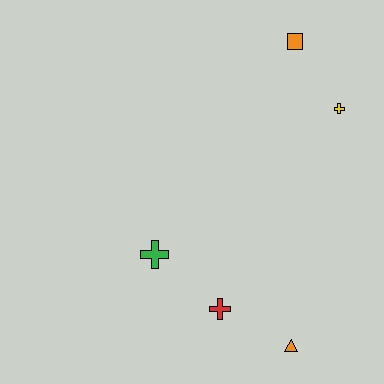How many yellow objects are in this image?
There is 1 yellow object.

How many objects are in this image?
There are 5 objects.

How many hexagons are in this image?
There are no hexagons.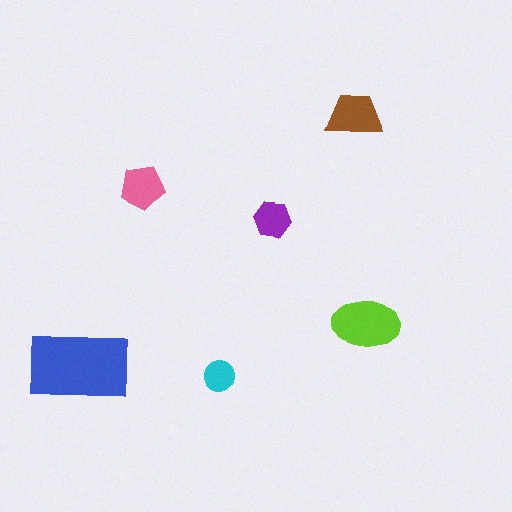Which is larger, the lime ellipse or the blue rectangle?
The blue rectangle.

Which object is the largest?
The blue rectangle.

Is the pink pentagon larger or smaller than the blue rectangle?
Smaller.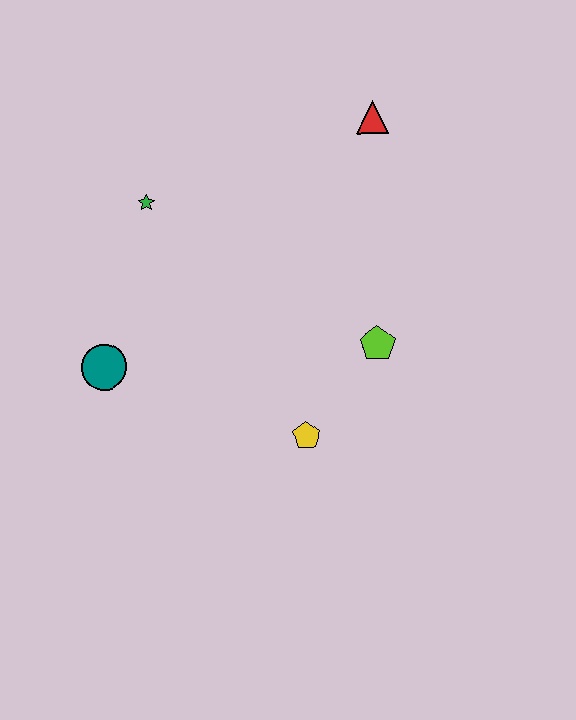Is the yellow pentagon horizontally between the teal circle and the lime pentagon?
Yes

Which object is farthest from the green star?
The yellow pentagon is farthest from the green star.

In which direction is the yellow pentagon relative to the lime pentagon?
The yellow pentagon is below the lime pentagon.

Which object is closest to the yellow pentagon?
The lime pentagon is closest to the yellow pentagon.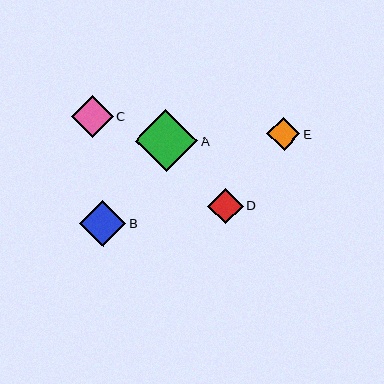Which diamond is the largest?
Diamond A is the largest with a size of approximately 62 pixels.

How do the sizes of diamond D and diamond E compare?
Diamond D and diamond E are approximately the same size.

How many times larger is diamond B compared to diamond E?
Diamond B is approximately 1.4 times the size of diamond E.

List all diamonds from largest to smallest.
From largest to smallest: A, B, C, D, E.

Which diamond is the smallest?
Diamond E is the smallest with a size of approximately 33 pixels.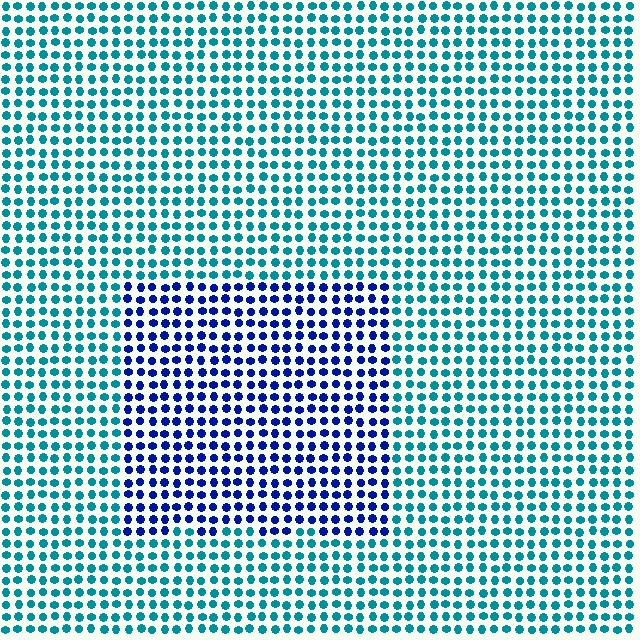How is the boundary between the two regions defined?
The boundary is defined purely by a slight shift in hue (about 48 degrees). Spacing, size, and orientation are identical on both sides.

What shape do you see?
I see a rectangle.